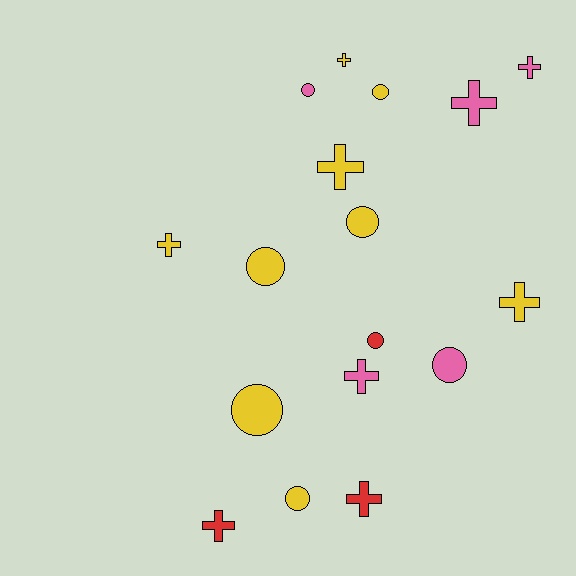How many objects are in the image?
There are 17 objects.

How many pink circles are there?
There are 2 pink circles.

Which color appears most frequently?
Yellow, with 9 objects.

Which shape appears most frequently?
Cross, with 9 objects.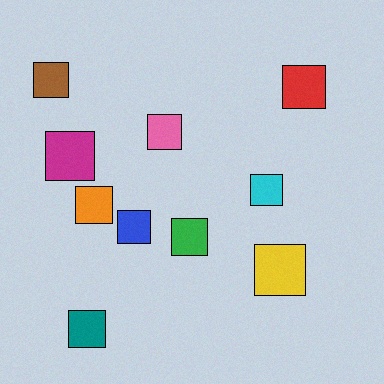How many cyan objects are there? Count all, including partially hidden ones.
There is 1 cyan object.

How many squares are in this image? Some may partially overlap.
There are 10 squares.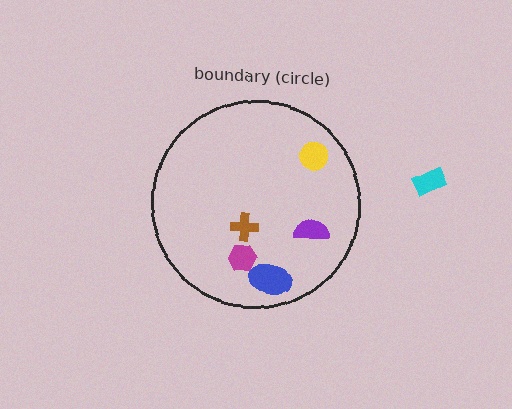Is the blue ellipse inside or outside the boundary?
Inside.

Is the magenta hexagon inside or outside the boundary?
Inside.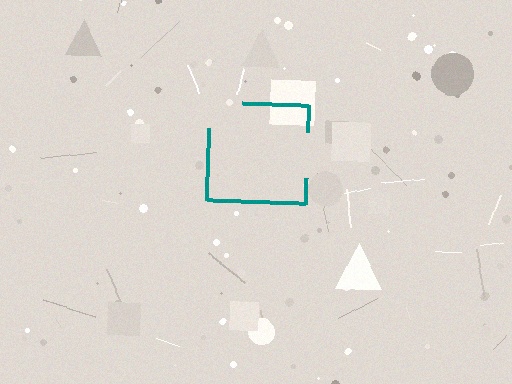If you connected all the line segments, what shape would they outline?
They would outline a square.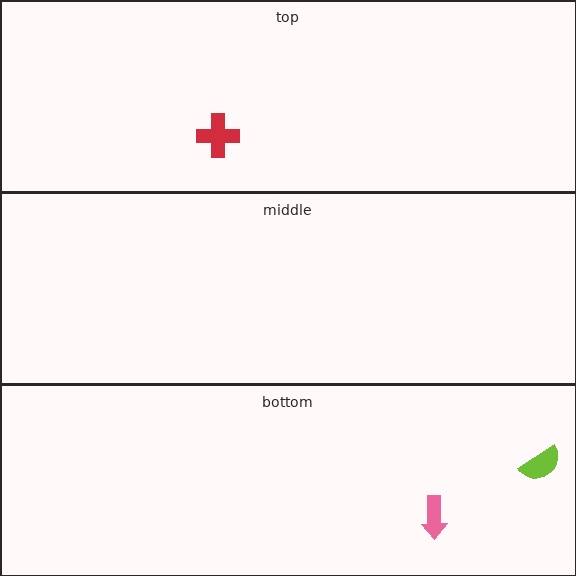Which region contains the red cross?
The top region.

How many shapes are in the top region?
1.